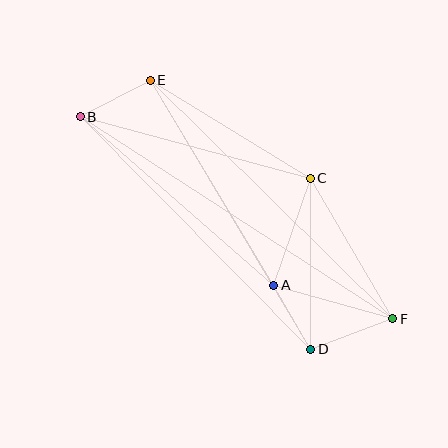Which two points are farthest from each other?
Points B and F are farthest from each other.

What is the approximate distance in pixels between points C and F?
The distance between C and F is approximately 163 pixels.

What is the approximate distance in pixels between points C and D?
The distance between C and D is approximately 171 pixels.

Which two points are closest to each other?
Points A and D are closest to each other.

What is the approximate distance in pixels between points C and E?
The distance between C and E is approximately 188 pixels.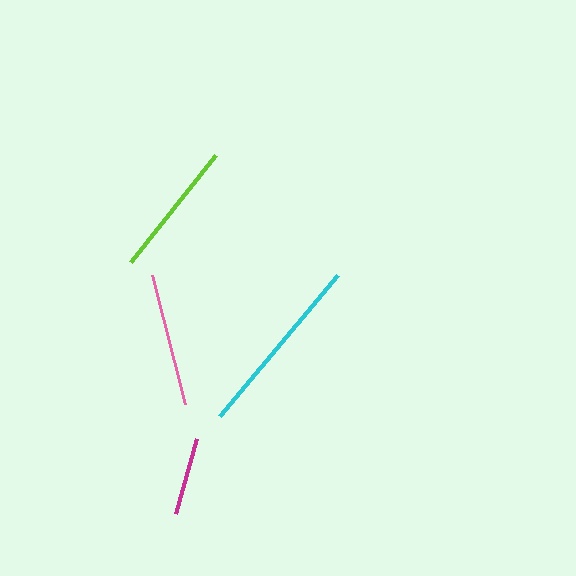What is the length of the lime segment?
The lime segment is approximately 136 pixels long.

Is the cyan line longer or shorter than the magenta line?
The cyan line is longer than the magenta line.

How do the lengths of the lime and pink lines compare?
The lime and pink lines are approximately the same length.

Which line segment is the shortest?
The magenta line is the shortest at approximately 79 pixels.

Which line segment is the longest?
The cyan line is the longest at approximately 184 pixels.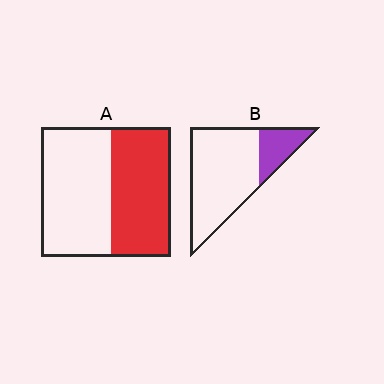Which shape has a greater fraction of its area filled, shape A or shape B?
Shape A.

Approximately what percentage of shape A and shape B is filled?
A is approximately 45% and B is approximately 20%.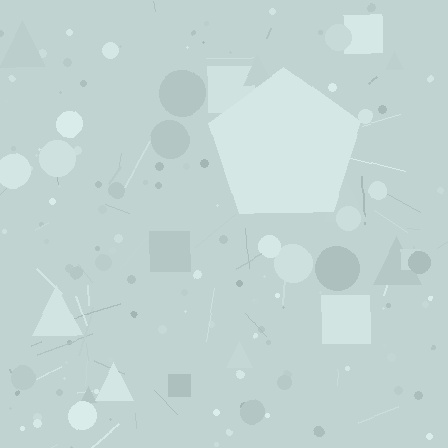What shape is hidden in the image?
A pentagon is hidden in the image.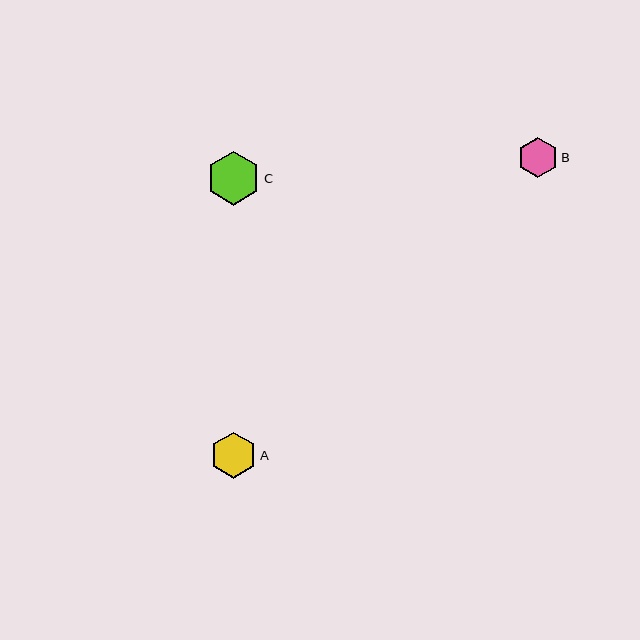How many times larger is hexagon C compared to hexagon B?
Hexagon C is approximately 1.3 times the size of hexagon B.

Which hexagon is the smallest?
Hexagon B is the smallest with a size of approximately 41 pixels.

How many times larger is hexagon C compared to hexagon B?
Hexagon C is approximately 1.3 times the size of hexagon B.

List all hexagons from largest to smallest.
From largest to smallest: C, A, B.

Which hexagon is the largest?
Hexagon C is the largest with a size of approximately 54 pixels.